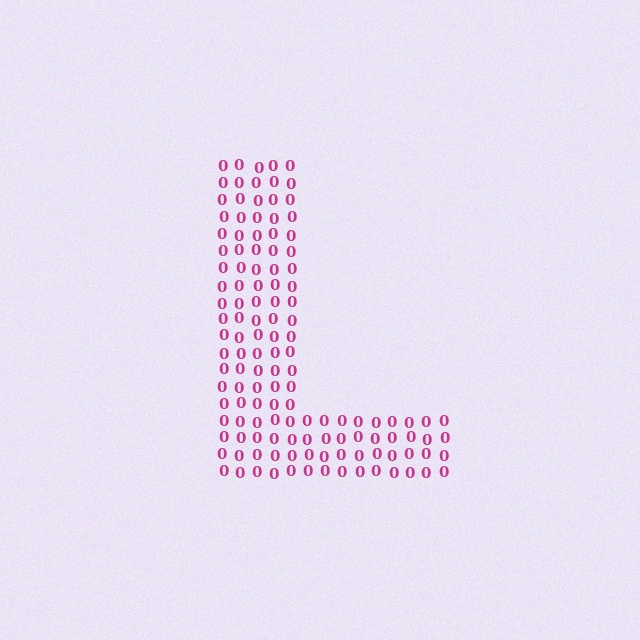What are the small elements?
The small elements are digit 0's.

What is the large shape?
The large shape is the letter L.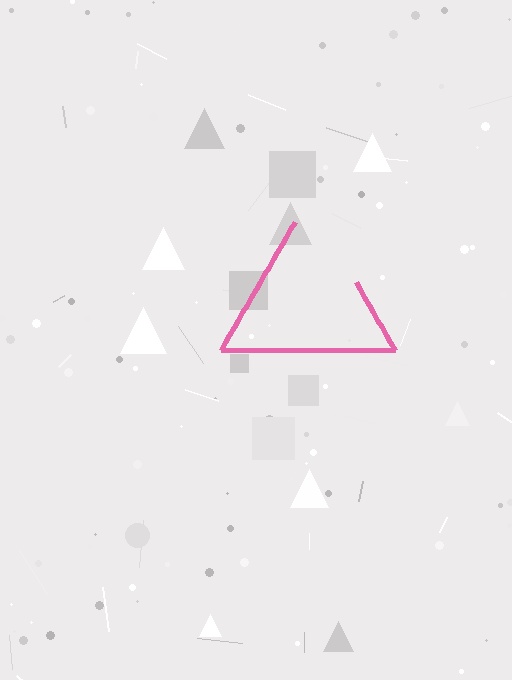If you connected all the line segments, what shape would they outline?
They would outline a triangle.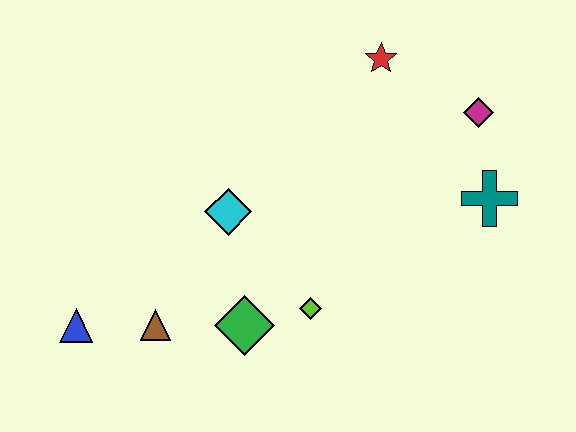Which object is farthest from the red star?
The blue triangle is farthest from the red star.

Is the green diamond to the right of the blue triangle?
Yes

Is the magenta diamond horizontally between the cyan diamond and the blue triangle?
No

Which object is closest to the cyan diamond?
The green diamond is closest to the cyan diamond.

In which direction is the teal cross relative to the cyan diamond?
The teal cross is to the right of the cyan diamond.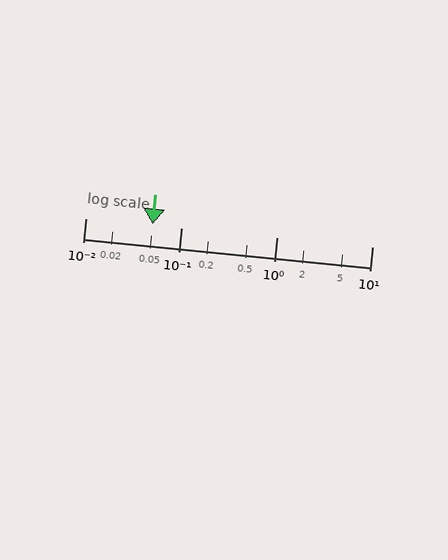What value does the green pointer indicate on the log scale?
The pointer indicates approximately 0.051.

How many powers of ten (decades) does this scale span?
The scale spans 3 decades, from 0.01 to 10.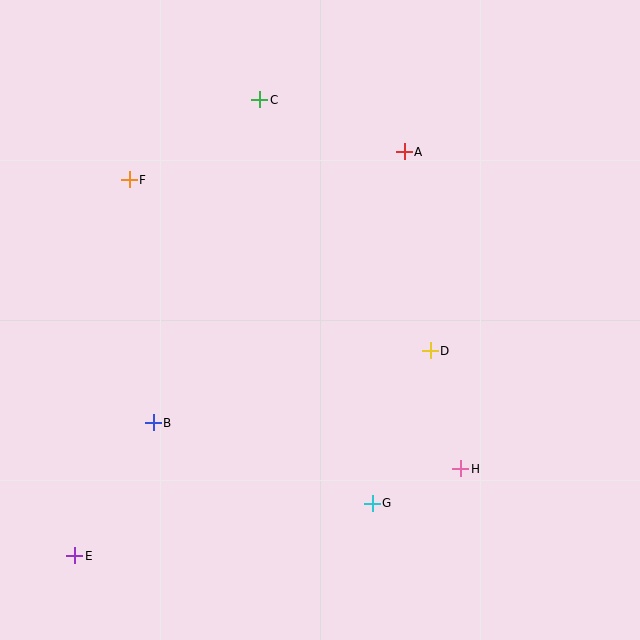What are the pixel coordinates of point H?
Point H is at (461, 469).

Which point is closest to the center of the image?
Point D at (430, 351) is closest to the center.